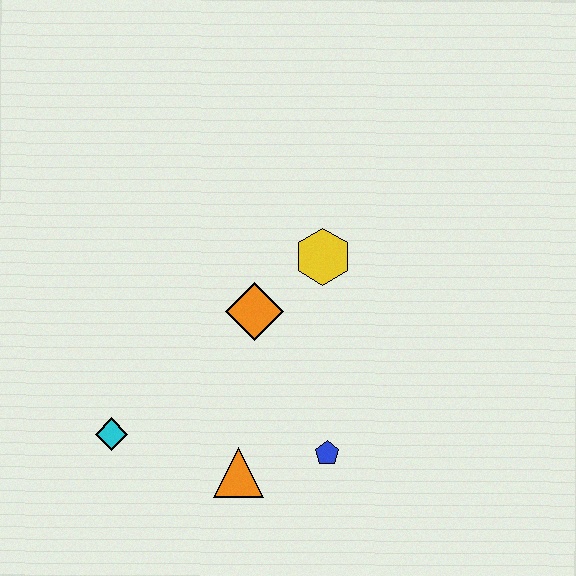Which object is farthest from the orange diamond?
The cyan diamond is farthest from the orange diamond.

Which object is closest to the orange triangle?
The blue pentagon is closest to the orange triangle.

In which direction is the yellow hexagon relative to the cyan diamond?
The yellow hexagon is to the right of the cyan diamond.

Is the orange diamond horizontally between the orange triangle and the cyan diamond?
No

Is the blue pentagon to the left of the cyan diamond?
No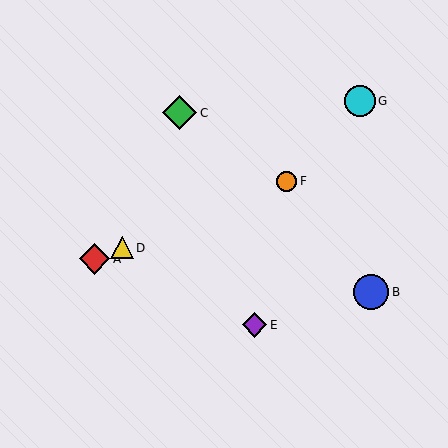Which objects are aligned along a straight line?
Objects A, D, F are aligned along a straight line.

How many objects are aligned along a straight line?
3 objects (A, D, F) are aligned along a straight line.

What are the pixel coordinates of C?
Object C is at (180, 113).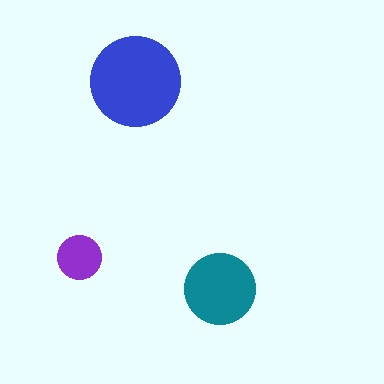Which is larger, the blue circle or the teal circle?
The blue one.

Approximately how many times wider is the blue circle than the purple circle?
About 2 times wider.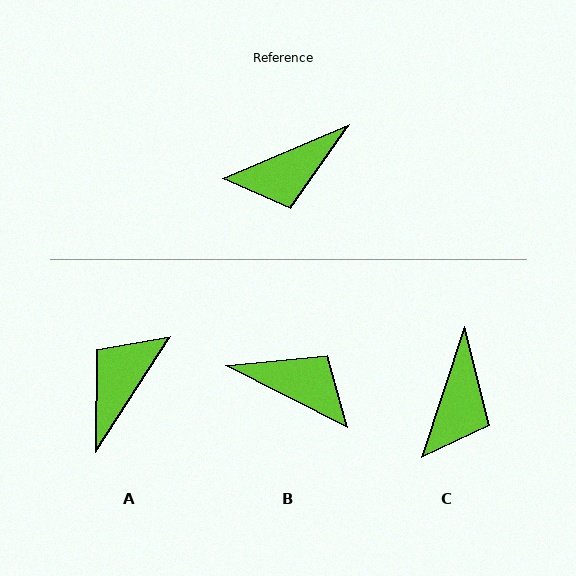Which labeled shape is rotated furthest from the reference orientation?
A, about 146 degrees away.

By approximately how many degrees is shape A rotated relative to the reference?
Approximately 146 degrees clockwise.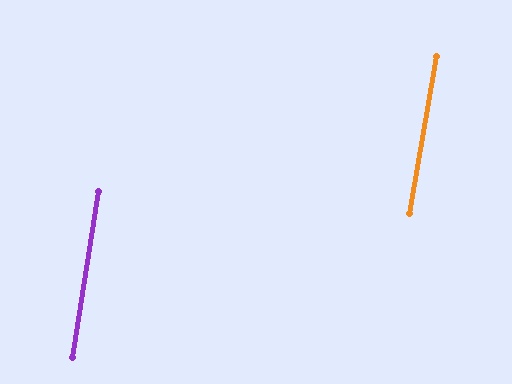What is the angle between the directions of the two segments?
Approximately 1 degree.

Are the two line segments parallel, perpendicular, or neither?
Parallel — their directions differ by only 0.9°.